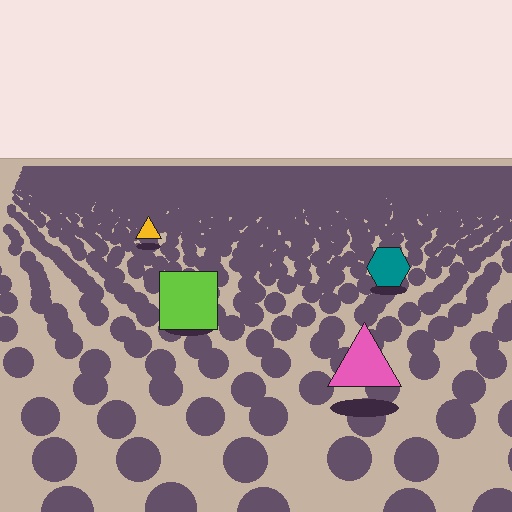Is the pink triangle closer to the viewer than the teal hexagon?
Yes. The pink triangle is closer — you can tell from the texture gradient: the ground texture is coarser near it.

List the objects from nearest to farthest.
From nearest to farthest: the pink triangle, the lime square, the teal hexagon, the yellow triangle.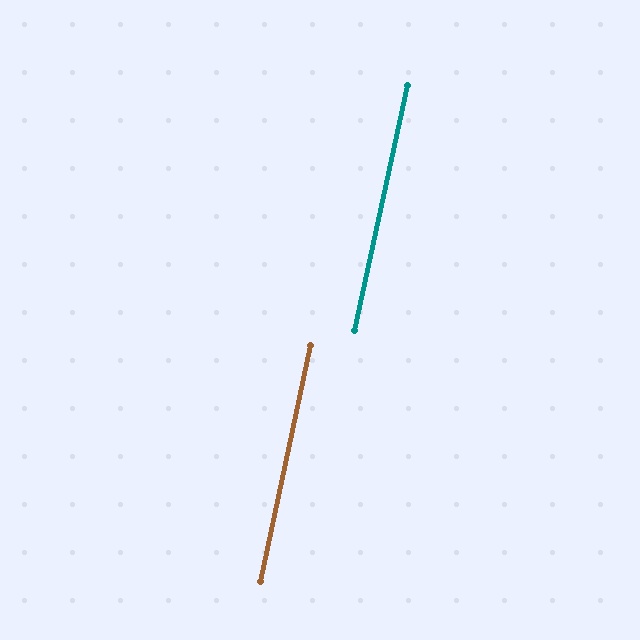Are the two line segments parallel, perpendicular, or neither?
Parallel — their directions differ by only 0.4°.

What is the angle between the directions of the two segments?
Approximately 0 degrees.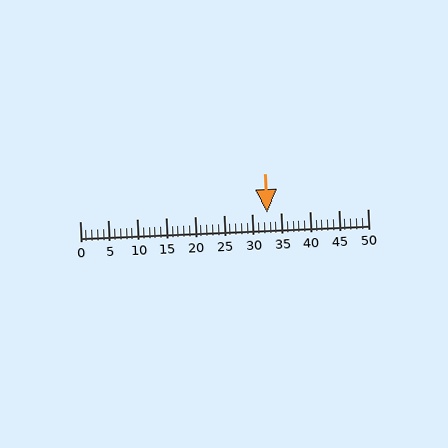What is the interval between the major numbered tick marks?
The major tick marks are spaced 5 units apart.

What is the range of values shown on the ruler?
The ruler shows values from 0 to 50.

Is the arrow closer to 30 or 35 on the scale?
The arrow is closer to 35.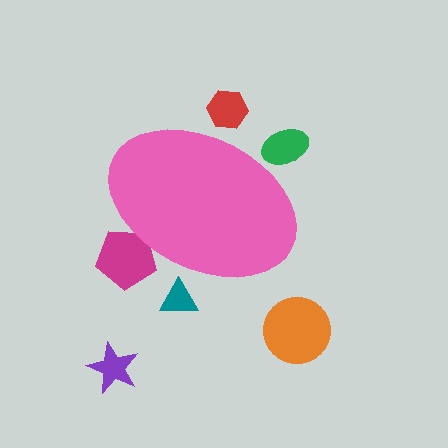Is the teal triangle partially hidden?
Yes, the teal triangle is partially hidden behind the pink ellipse.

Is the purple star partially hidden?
No, the purple star is fully visible.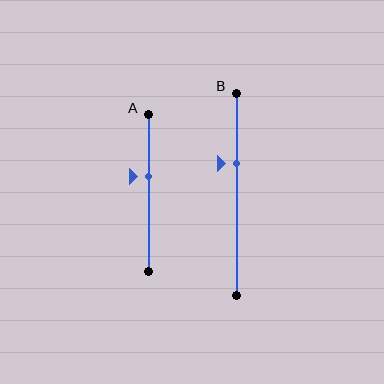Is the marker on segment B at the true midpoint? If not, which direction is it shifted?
No, the marker on segment B is shifted upward by about 15% of the segment length.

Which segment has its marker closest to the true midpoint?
Segment A has its marker closest to the true midpoint.